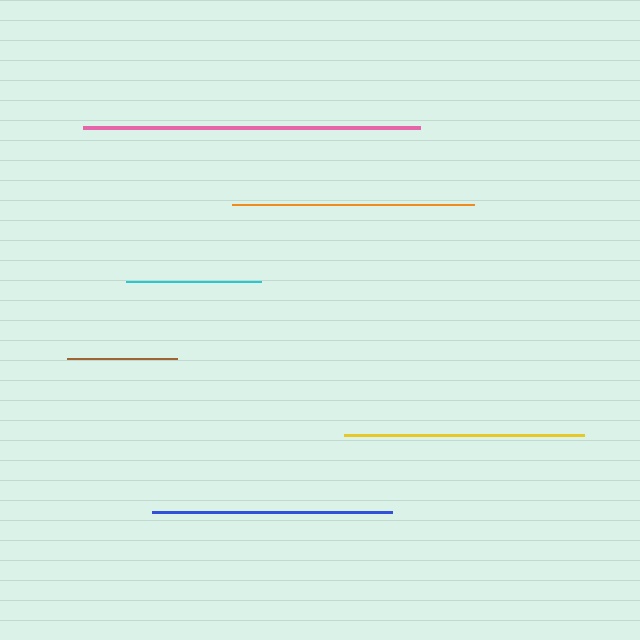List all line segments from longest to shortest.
From longest to shortest: pink, orange, yellow, blue, cyan, brown.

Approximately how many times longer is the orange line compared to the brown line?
The orange line is approximately 2.2 times the length of the brown line.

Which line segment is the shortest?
The brown line is the shortest at approximately 109 pixels.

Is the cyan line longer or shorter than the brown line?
The cyan line is longer than the brown line.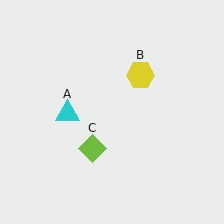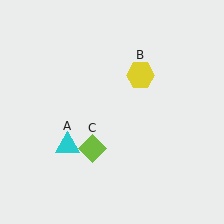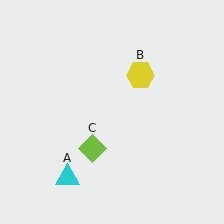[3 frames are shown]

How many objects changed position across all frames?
1 object changed position: cyan triangle (object A).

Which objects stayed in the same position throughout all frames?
Yellow hexagon (object B) and lime diamond (object C) remained stationary.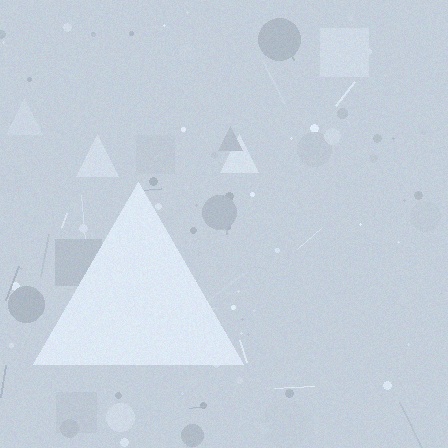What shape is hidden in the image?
A triangle is hidden in the image.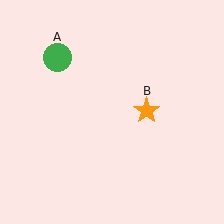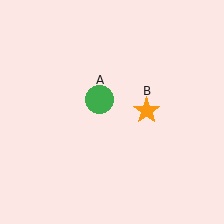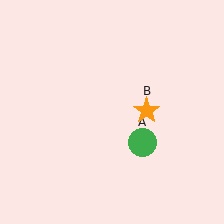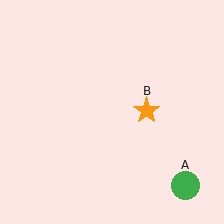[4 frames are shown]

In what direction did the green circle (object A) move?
The green circle (object A) moved down and to the right.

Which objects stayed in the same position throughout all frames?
Orange star (object B) remained stationary.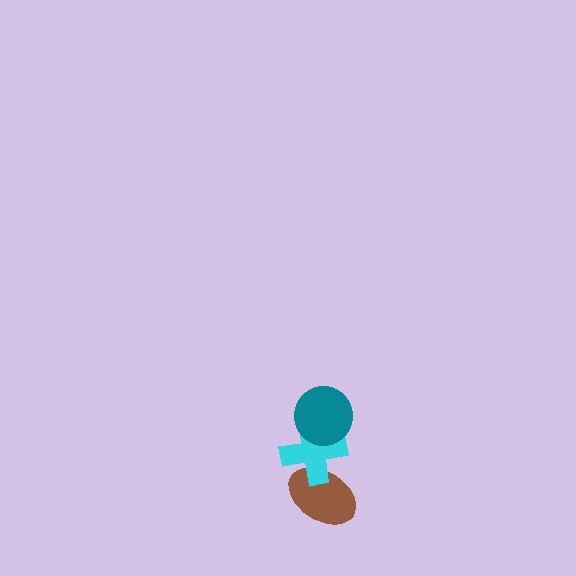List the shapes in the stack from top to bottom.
From top to bottom: the teal circle, the cyan cross, the brown ellipse.